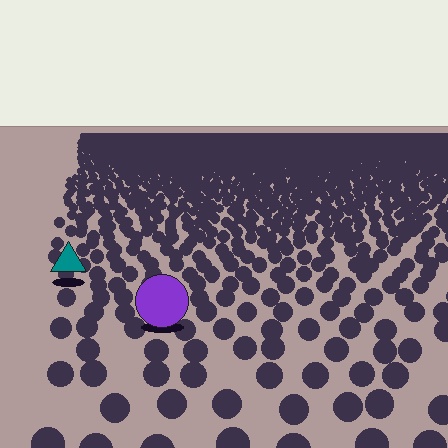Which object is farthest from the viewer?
The teal triangle is farthest from the viewer. It appears smaller and the ground texture around it is denser.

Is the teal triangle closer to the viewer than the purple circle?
No. The purple circle is closer — you can tell from the texture gradient: the ground texture is coarser near it.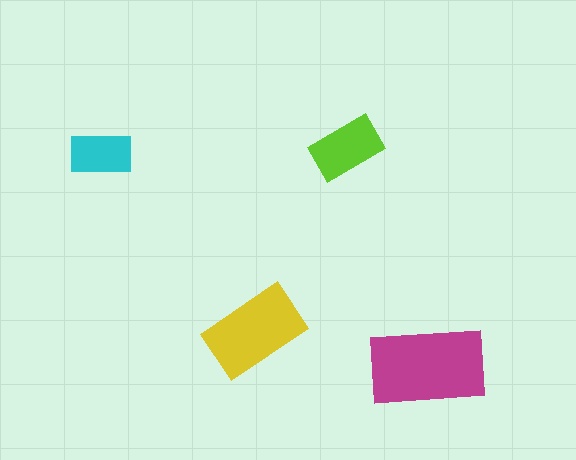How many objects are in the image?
There are 4 objects in the image.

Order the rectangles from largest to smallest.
the magenta one, the yellow one, the lime one, the cyan one.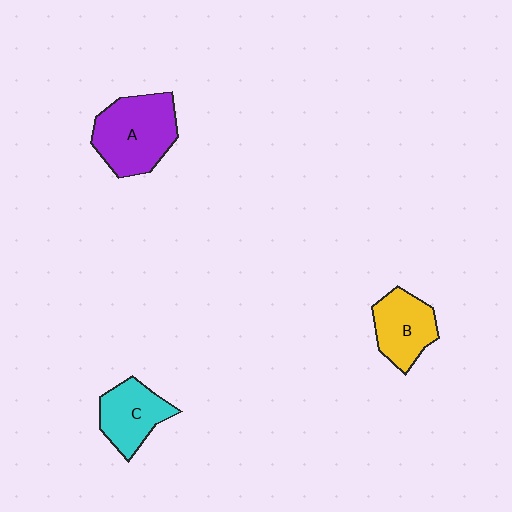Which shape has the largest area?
Shape A (purple).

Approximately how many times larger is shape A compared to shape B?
Approximately 1.4 times.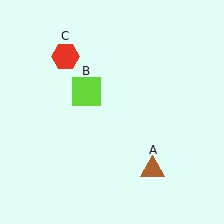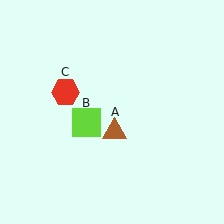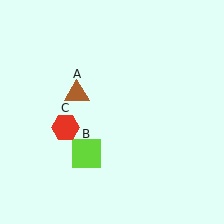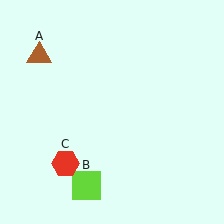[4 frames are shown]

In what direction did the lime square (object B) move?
The lime square (object B) moved down.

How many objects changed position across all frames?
3 objects changed position: brown triangle (object A), lime square (object B), red hexagon (object C).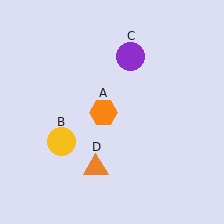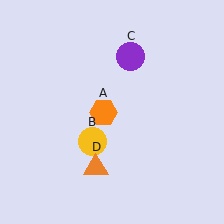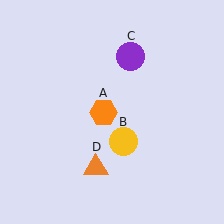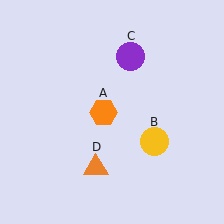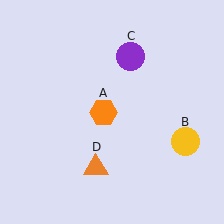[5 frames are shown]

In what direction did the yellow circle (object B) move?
The yellow circle (object B) moved right.